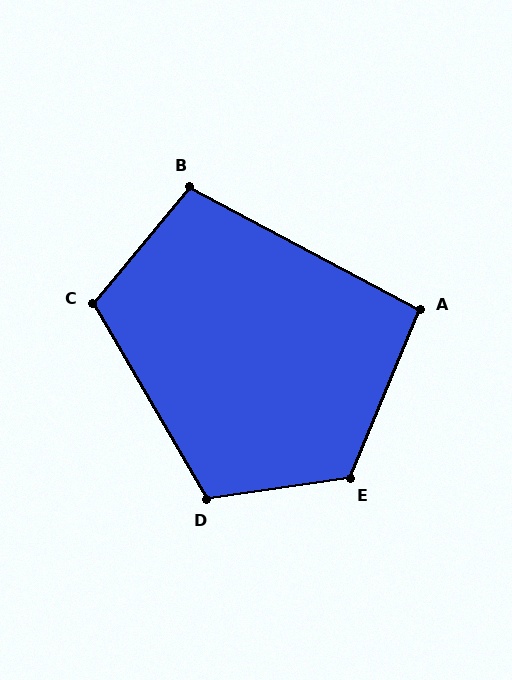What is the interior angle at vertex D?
Approximately 111 degrees (obtuse).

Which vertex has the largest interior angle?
E, at approximately 121 degrees.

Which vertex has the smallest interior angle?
A, at approximately 96 degrees.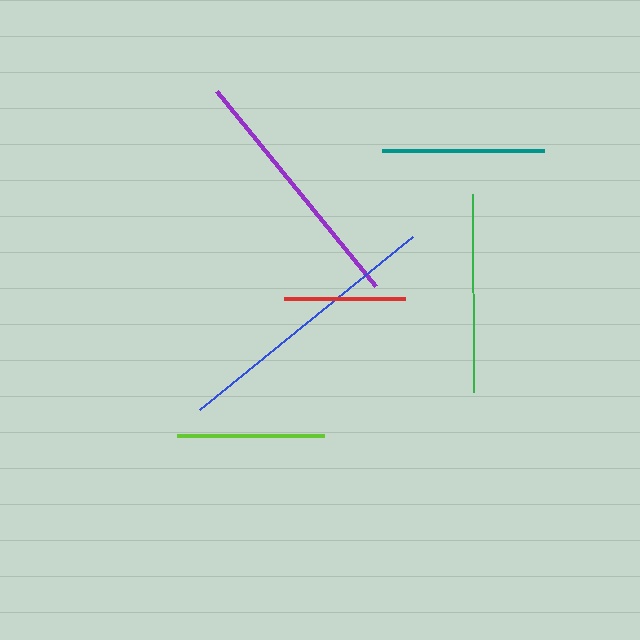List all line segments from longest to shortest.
From longest to shortest: blue, purple, green, teal, lime, red.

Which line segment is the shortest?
The red line is the shortest at approximately 121 pixels.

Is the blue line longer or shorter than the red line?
The blue line is longer than the red line.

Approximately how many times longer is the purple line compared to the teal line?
The purple line is approximately 1.6 times the length of the teal line.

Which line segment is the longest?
The blue line is the longest at approximately 274 pixels.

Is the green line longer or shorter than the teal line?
The green line is longer than the teal line.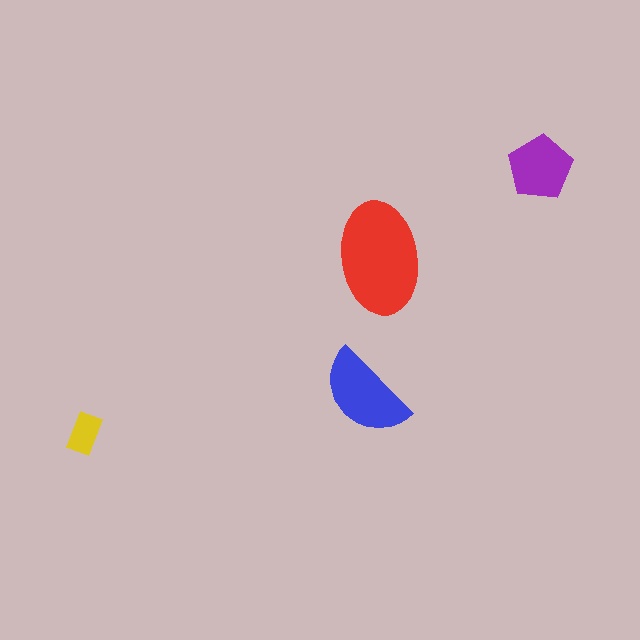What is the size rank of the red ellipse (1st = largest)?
1st.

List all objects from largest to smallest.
The red ellipse, the blue semicircle, the purple pentagon, the yellow rectangle.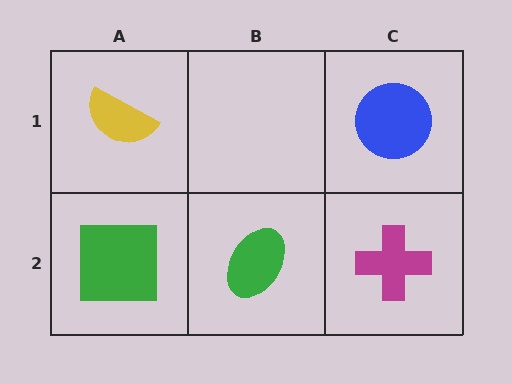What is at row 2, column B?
A green ellipse.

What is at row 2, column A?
A green square.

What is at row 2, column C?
A magenta cross.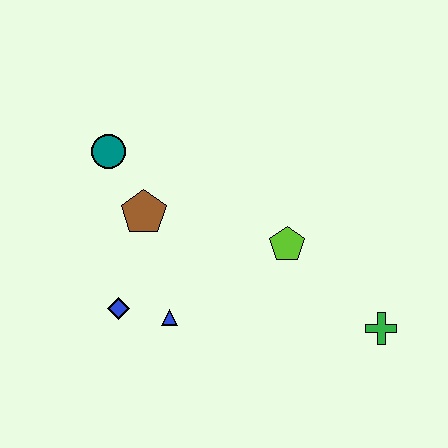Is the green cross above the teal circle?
No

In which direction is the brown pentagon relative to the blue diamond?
The brown pentagon is above the blue diamond.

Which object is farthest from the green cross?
The teal circle is farthest from the green cross.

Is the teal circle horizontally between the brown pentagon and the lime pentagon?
No